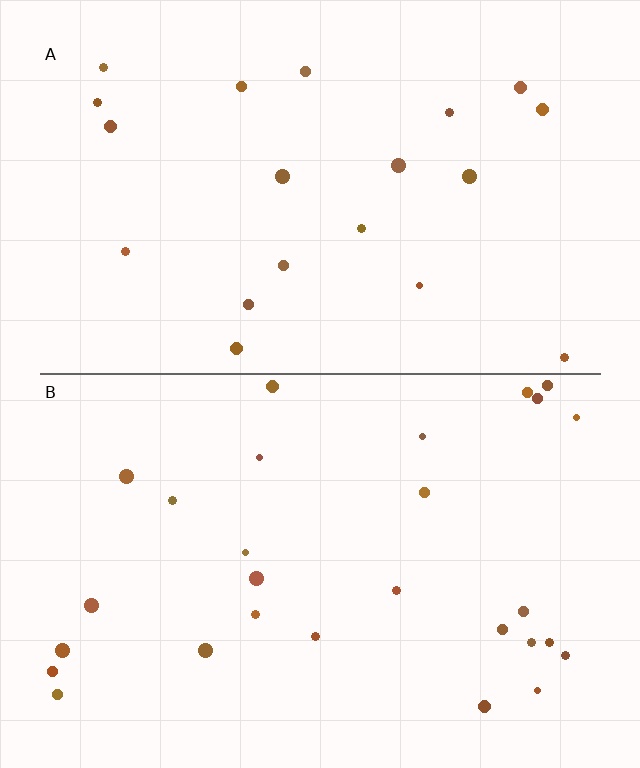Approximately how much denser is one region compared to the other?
Approximately 1.4× — region B over region A.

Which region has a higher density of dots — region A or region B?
B (the bottom).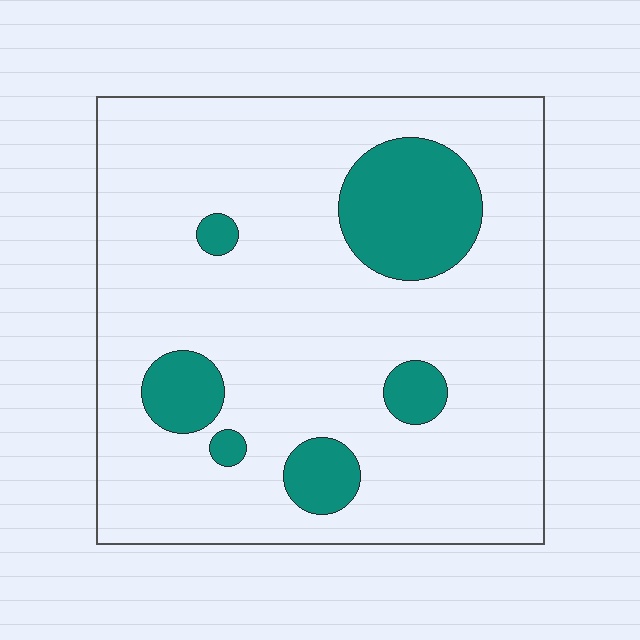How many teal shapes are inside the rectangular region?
6.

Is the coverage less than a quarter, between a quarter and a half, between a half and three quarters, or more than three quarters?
Less than a quarter.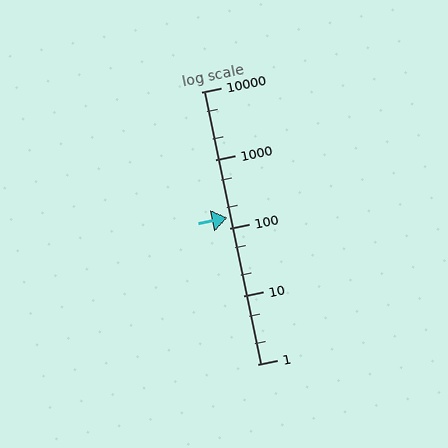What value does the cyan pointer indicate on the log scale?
The pointer indicates approximately 140.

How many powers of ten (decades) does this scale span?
The scale spans 4 decades, from 1 to 10000.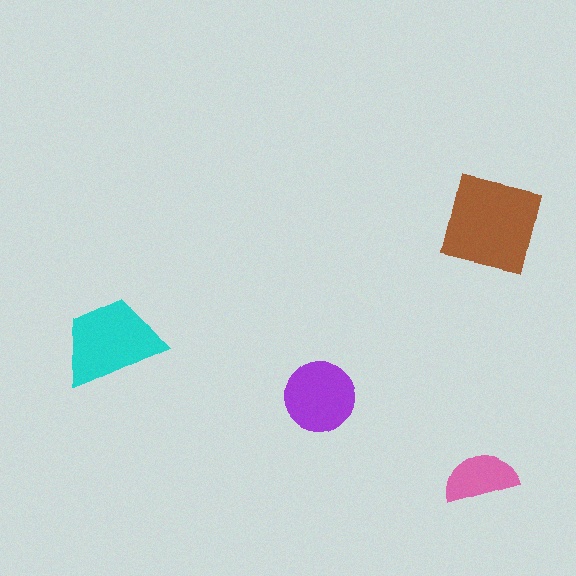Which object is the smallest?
The pink semicircle.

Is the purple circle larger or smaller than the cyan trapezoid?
Smaller.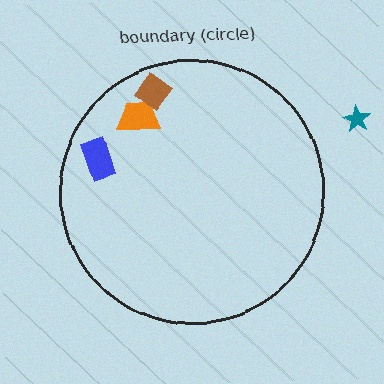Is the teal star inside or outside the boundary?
Outside.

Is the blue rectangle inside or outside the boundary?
Inside.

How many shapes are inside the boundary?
3 inside, 1 outside.